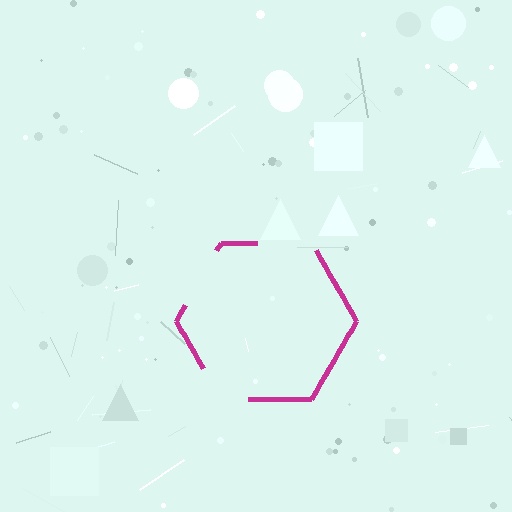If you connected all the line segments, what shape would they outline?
They would outline a hexagon.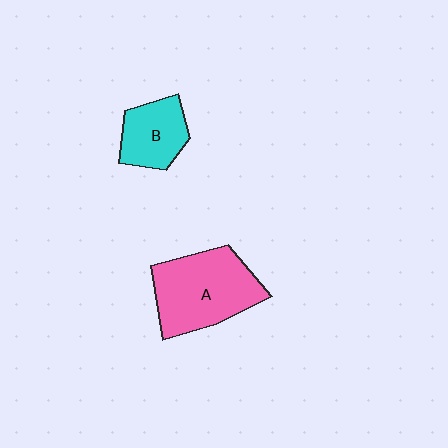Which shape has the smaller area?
Shape B (cyan).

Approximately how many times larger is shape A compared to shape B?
Approximately 1.8 times.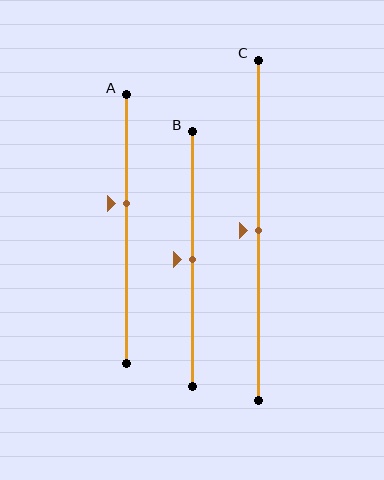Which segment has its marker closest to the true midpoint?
Segment B has its marker closest to the true midpoint.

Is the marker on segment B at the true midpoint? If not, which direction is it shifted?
Yes, the marker on segment B is at the true midpoint.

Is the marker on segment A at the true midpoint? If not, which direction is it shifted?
No, the marker on segment A is shifted upward by about 10% of the segment length.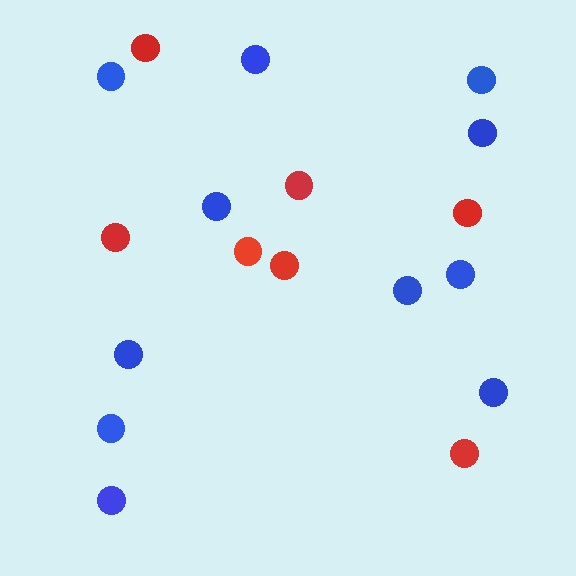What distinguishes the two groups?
There are 2 groups: one group of red circles (7) and one group of blue circles (11).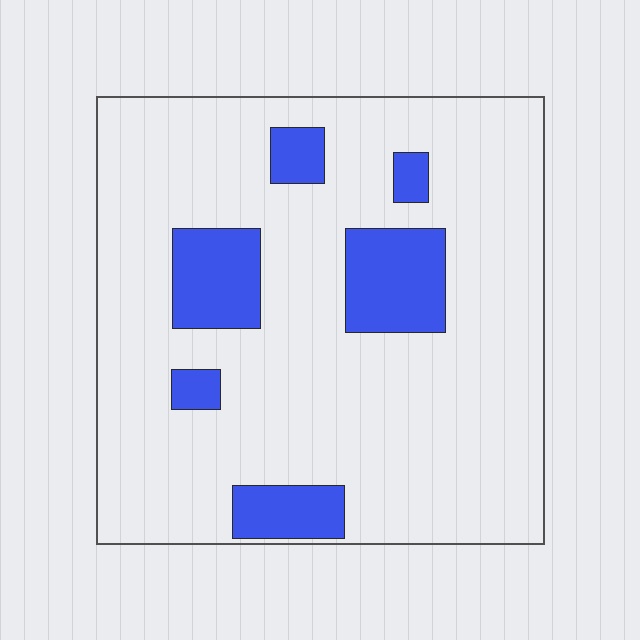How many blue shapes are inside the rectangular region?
6.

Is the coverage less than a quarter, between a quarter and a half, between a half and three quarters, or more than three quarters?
Less than a quarter.